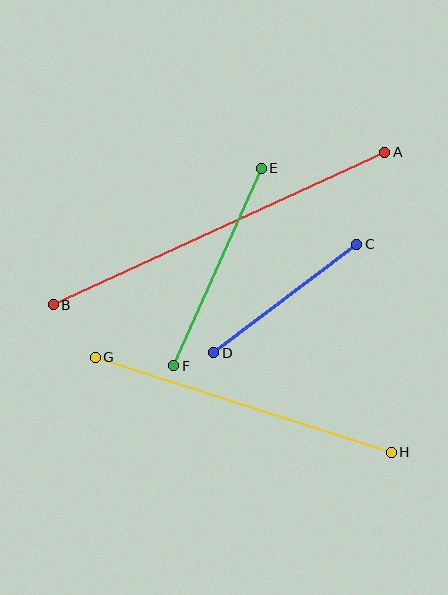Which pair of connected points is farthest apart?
Points A and B are farthest apart.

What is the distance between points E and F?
The distance is approximately 216 pixels.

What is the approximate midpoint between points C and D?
The midpoint is at approximately (285, 299) pixels.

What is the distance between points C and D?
The distance is approximately 179 pixels.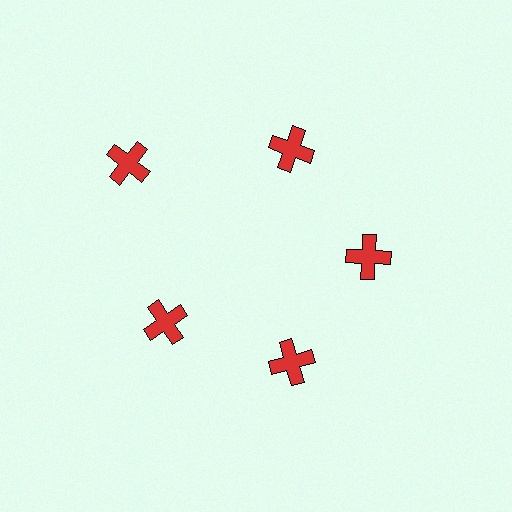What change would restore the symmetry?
The symmetry would be restored by moving it inward, back onto the ring so that all 5 crosses sit at equal angles and equal distance from the center.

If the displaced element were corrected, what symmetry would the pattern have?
It would have 5-fold rotational symmetry — the pattern would map onto itself every 72 degrees.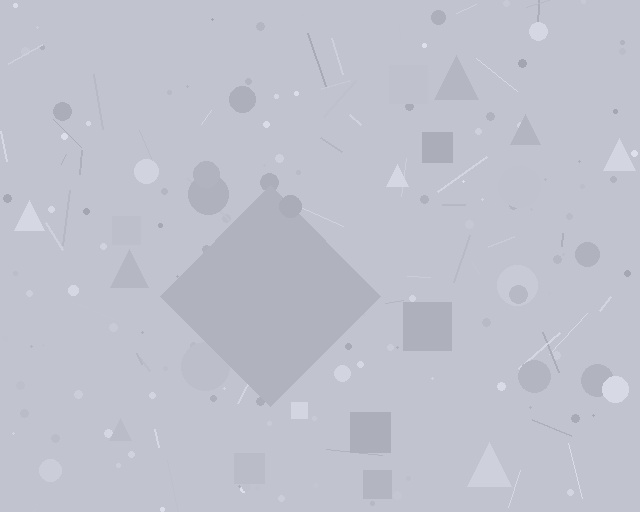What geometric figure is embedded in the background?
A diamond is embedded in the background.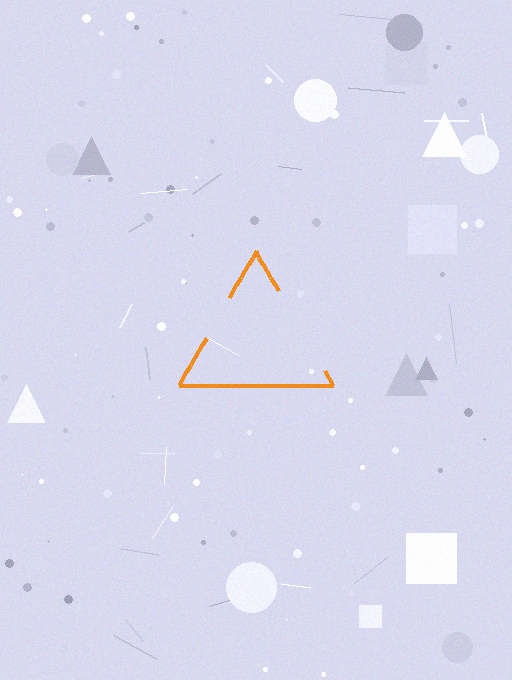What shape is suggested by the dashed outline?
The dashed outline suggests a triangle.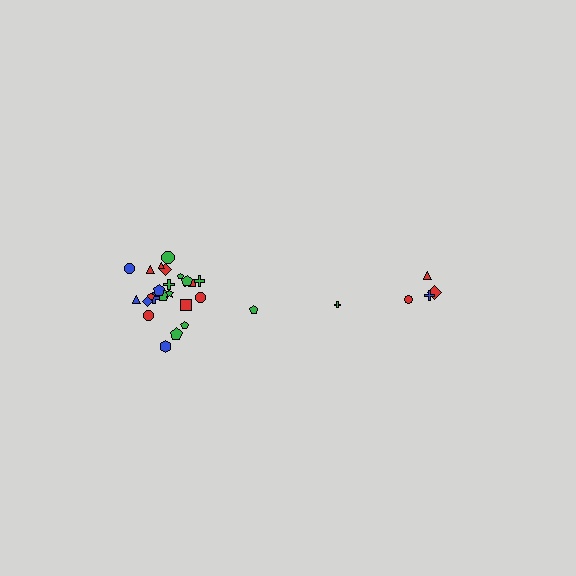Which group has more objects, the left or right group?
The left group.